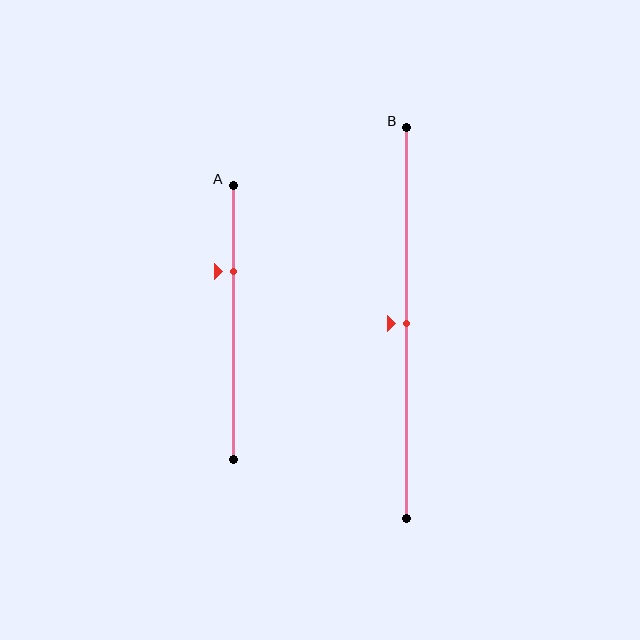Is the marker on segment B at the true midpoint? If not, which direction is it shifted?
Yes, the marker on segment B is at the true midpoint.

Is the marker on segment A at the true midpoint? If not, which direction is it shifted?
No, the marker on segment A is shifted upward by about 19% of the segment length.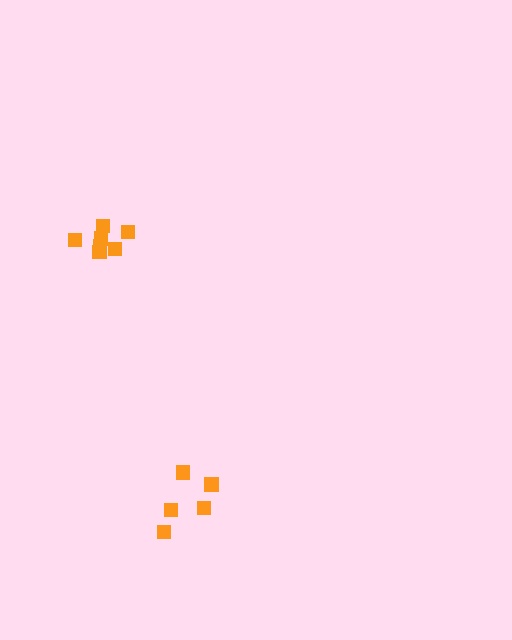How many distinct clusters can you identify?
There are 2 distinct clusters.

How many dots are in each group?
Group 1: 5 dots, Group 2: 7 dots (12 total).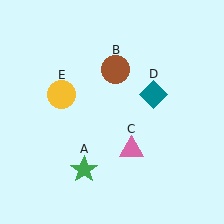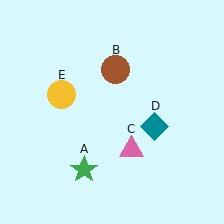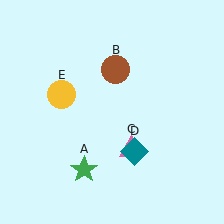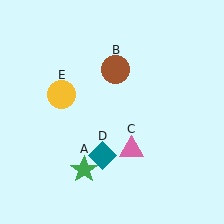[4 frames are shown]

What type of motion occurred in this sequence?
The teal diamond (object D) rotated clockwise around the center of the scene.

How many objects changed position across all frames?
1 object changed position: teal diamond (object D).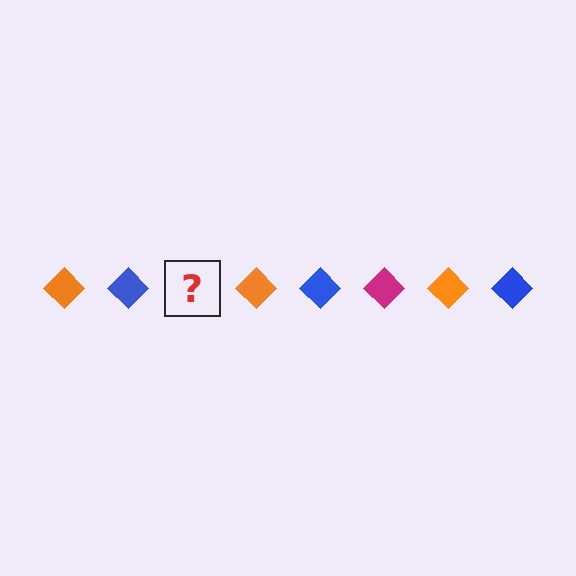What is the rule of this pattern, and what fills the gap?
The rule is that the pattern cycles through orange, blue, magenta diamonds. The gap should be filled with a magenta diamond.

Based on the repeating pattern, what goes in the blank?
The blank should be a magenta diamond.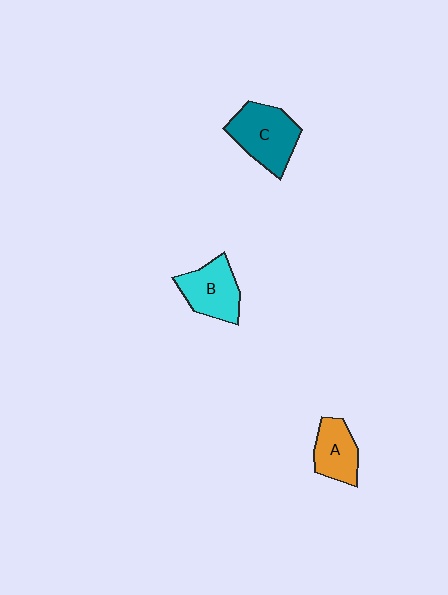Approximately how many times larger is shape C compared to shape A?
Approximately 1.5 times.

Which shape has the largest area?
Shape C (teal).